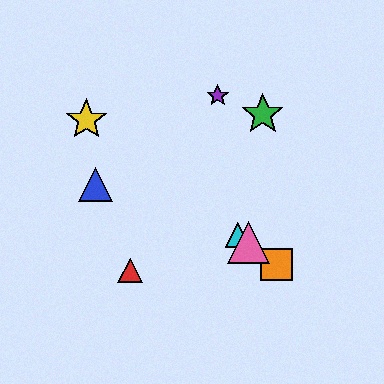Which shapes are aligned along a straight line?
The yellow star, the orange square, the cyan triangle, the pink triangle are aligned along a straight line.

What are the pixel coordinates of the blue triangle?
The blue triangle is at (95, 185).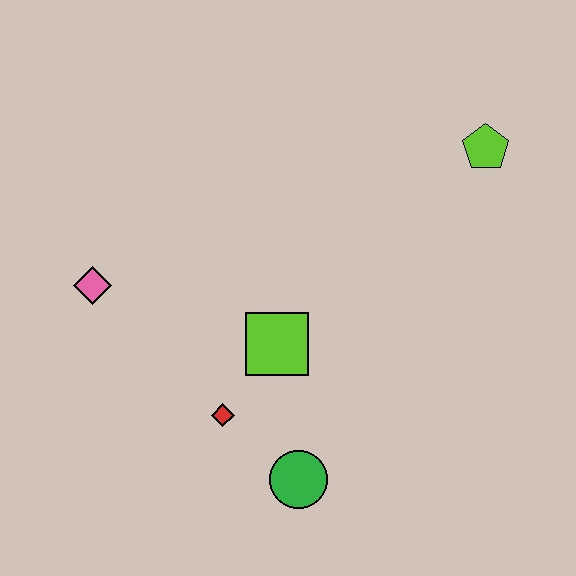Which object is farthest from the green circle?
The lime pentagon is farthest from the green circle.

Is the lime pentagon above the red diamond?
Yes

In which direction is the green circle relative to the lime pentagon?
The green circle is below the lime pentagon.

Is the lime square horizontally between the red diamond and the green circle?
Yes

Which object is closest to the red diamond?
The lime square is closest to the red diamond.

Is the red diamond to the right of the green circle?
No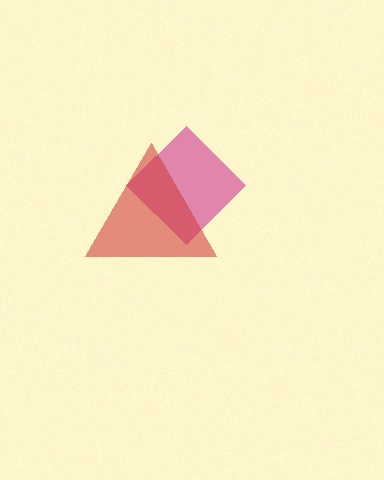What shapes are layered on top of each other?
The layered shapes are: a magenta diamond, a red triangle.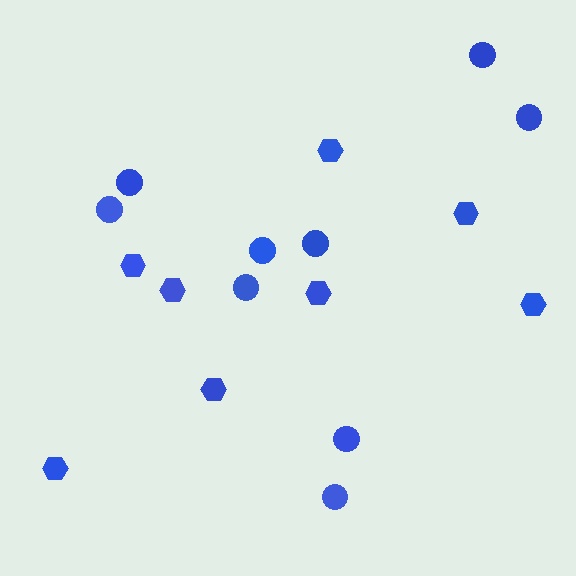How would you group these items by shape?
There are 2 groups: one group of circles (9) and one group of hexagons (8).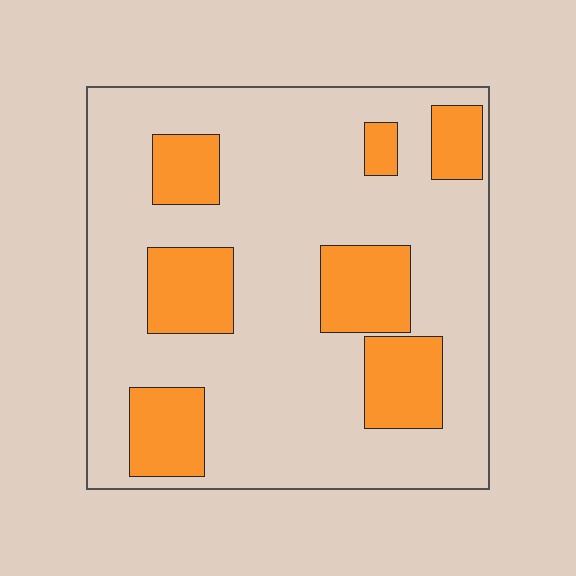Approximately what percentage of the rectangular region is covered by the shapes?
Approximately 25%.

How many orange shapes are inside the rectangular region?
7.